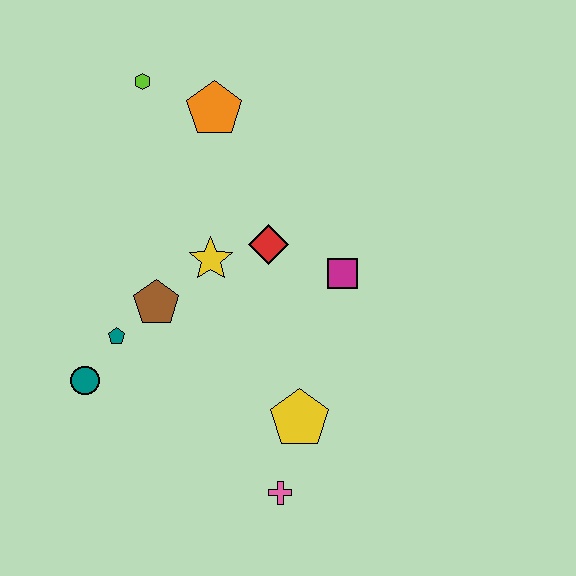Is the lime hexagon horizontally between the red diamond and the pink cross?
No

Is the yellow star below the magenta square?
No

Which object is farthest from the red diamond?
The pink cross is farthest from the red diamond.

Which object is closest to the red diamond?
The yellow star is closest to the red diamond.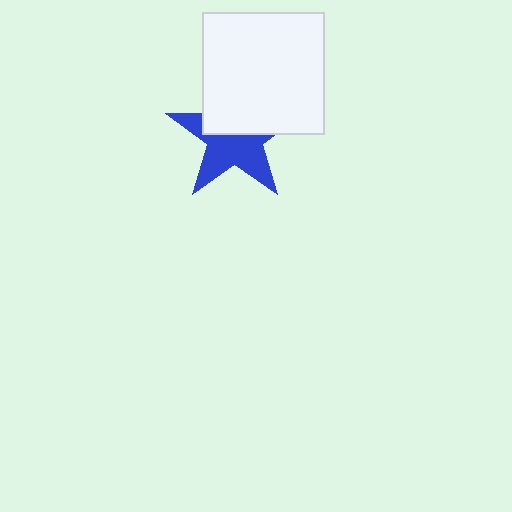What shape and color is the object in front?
The object in front is a white square.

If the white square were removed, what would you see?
You would see the complete blue star.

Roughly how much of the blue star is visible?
About half of it is visible (roughly 54%).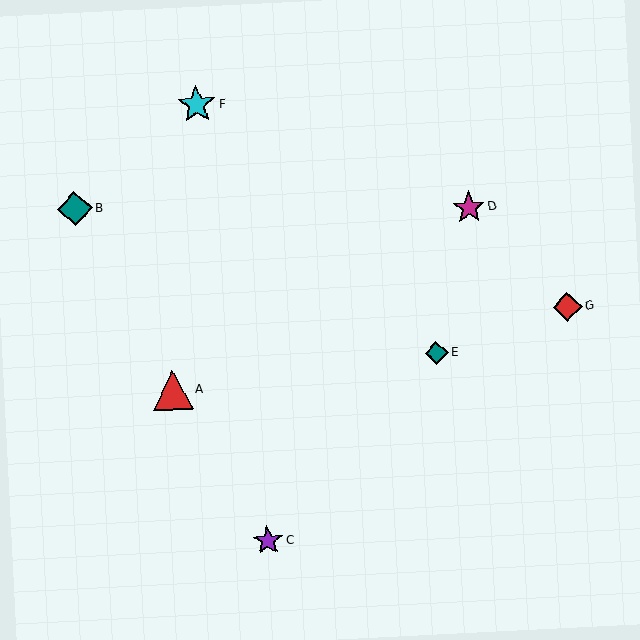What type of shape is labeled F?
Shape F is a cyan star.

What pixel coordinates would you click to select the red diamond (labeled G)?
Click at (568, 307) to select the red diamond G.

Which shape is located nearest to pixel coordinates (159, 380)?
The red triangle (labeled A) at (173, 390) is nearest to that location.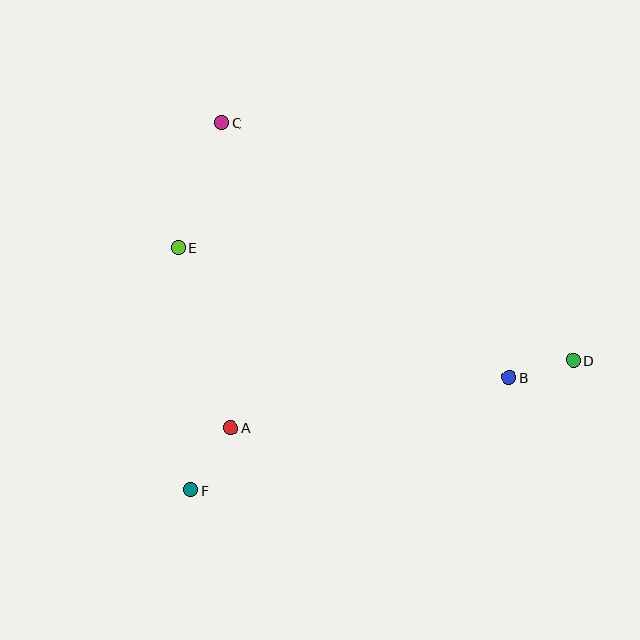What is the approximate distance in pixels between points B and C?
The distance between B and C is approximately 384 pixels.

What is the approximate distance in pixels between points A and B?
The distance between A and B is approximately 283 pixels.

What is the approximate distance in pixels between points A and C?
The distance between A and C is approximately 305 pixels.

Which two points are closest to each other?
Points B and D are closest to each other.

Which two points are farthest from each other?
Points C and D are farthest from each other.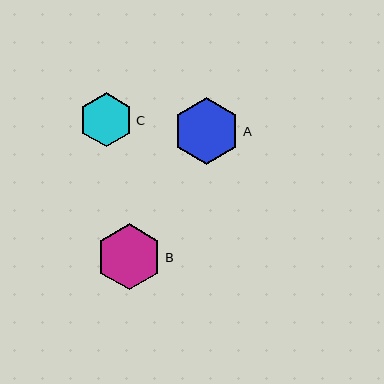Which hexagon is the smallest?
Hexagon C is the smallest with a size of approximately 54 pixels.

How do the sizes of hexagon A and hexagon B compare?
Hexagon A and hexagon B are approximately the same size.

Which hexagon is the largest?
Hexagon A is the largest with a size of approximately 67 pixels.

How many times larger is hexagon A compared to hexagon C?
Hexagon A is approximately 1.2 times the size of hexagon C.